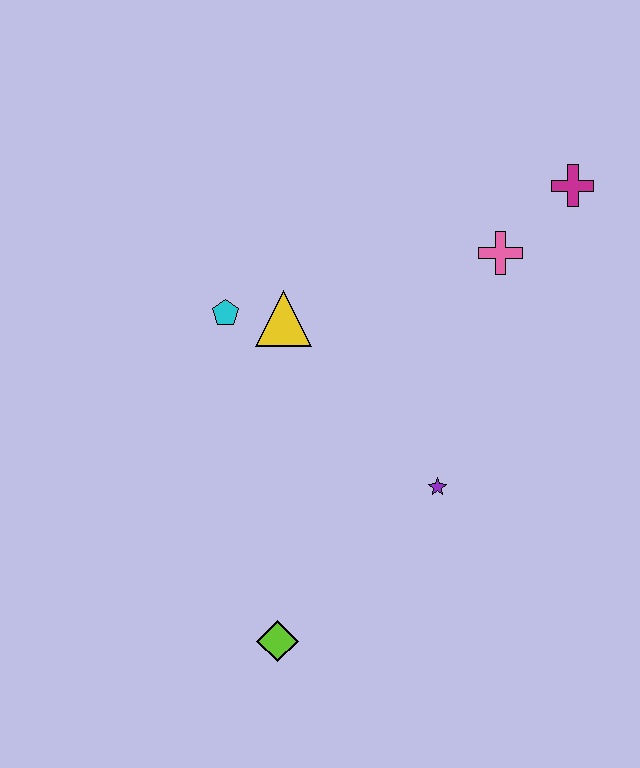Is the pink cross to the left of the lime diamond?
No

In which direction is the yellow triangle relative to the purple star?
The yellow triangle is above the purple star.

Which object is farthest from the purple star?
The magenta cross is farthest from the purple star.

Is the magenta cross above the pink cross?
Yes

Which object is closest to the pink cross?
The magenta cross is closest to the pink cross.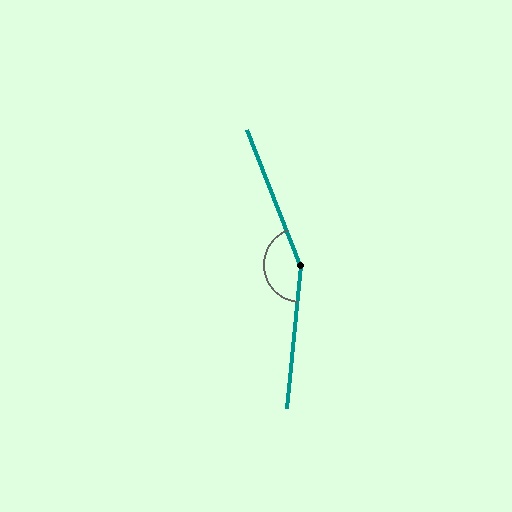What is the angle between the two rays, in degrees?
Approximately 153 degrees.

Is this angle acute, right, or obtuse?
It is obtuse.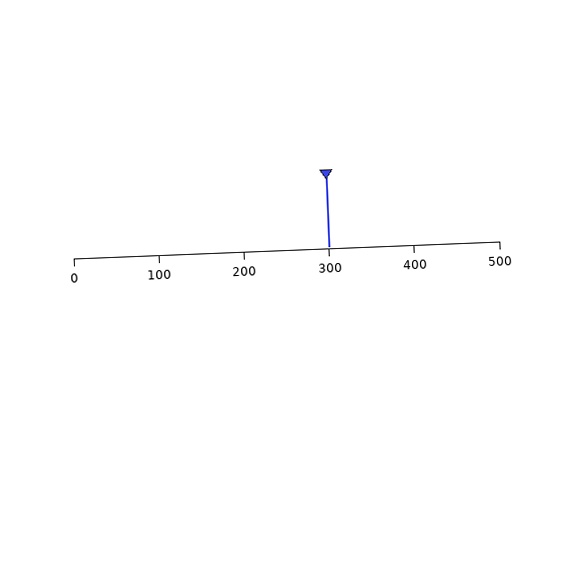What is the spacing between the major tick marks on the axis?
The major ticks are spaced 100 apart.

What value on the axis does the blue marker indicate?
The marker indicates approximately 300.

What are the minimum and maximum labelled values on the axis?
The axis runs from 0 to 500.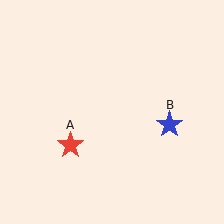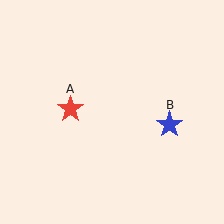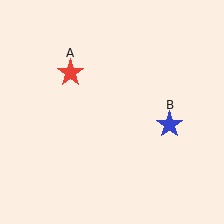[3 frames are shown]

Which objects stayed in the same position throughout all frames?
Blue star (object B) remained stationary.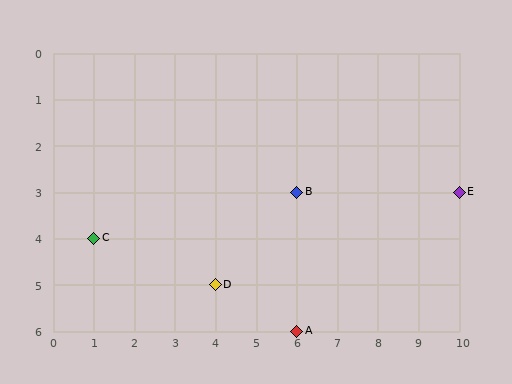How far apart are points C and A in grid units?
Points C and A are 5 columns and 2 rows apart (about 5.4 grid units diagonally).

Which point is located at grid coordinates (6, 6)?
Point A is at (6, 6).